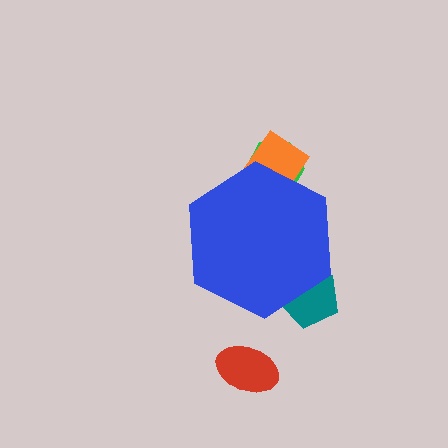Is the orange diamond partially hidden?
Yes, the orange diamond is partially hidden behind the blue hexagon.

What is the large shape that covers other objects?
A blue hexagon.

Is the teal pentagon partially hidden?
Yes, the teal pentagon is partially hidden behind the blue hexagon.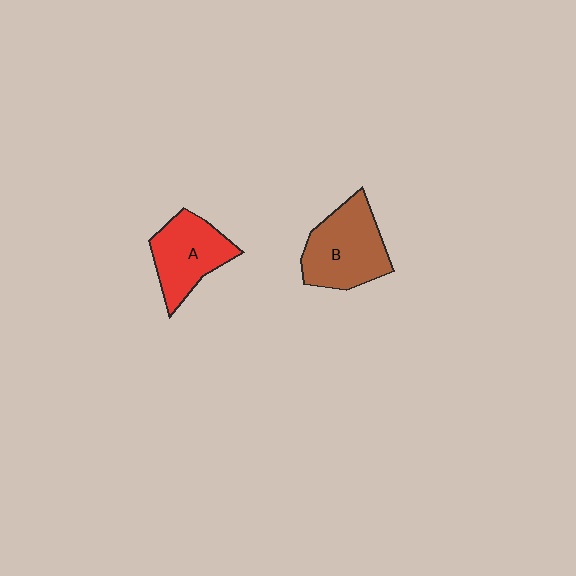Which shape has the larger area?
Shape B (brown).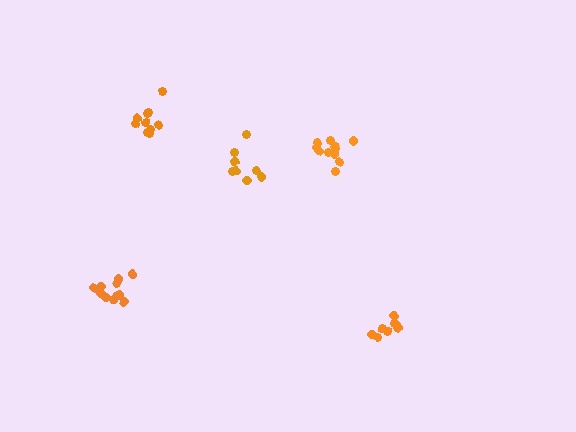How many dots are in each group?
Group 1: 10 dots, Group 2: 8 dots, Group 3: 11 dots, Group 4: 12 dots, Group 5: 9 dots (50 total).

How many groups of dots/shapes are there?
There are 5 groups.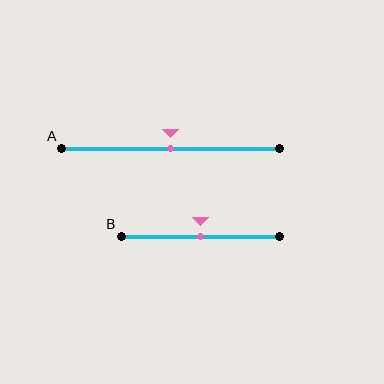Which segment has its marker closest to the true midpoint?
Segment A has its marker closest to the true midpoint.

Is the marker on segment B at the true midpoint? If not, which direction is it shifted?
Yes, the marker on segment B is at the true midpoint.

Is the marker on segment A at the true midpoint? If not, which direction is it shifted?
Yes, the marker on segment A is at the true midpoint.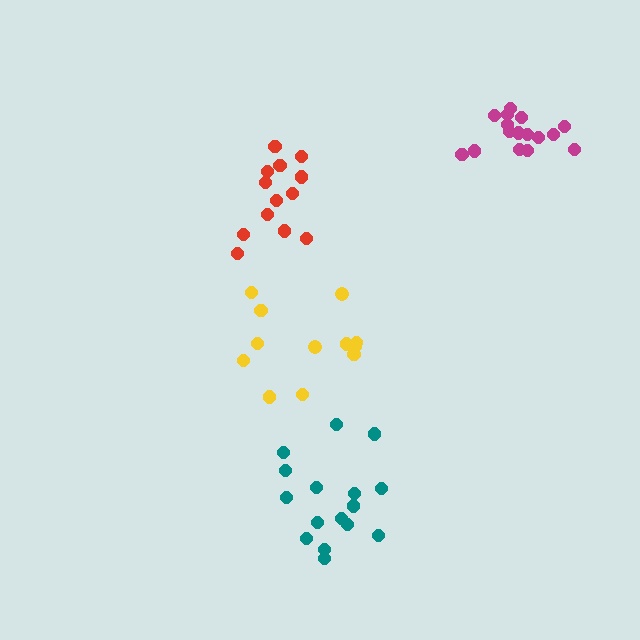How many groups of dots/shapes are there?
There are 4 groups.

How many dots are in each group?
Group 1: 16 dots, Group 2: 12 dots, Group 3: 16 dots, Group 4: 13 dots (57 total).